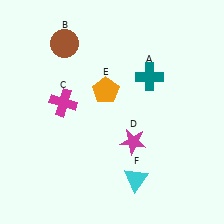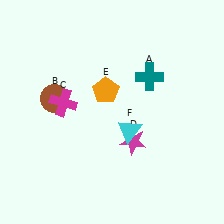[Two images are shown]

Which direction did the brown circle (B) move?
The brown circle (B) moved down.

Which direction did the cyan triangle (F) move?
The cyan triangle (F) moved up.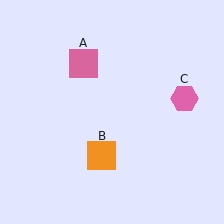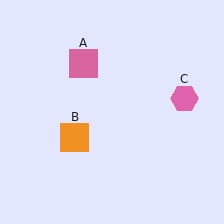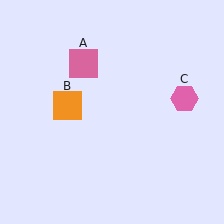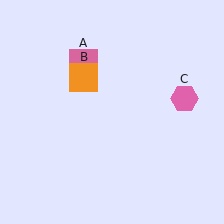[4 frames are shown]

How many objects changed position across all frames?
1 object changed position: orange square (object B).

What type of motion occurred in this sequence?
The orange square (object B) rotated clockwise around the center of the scene.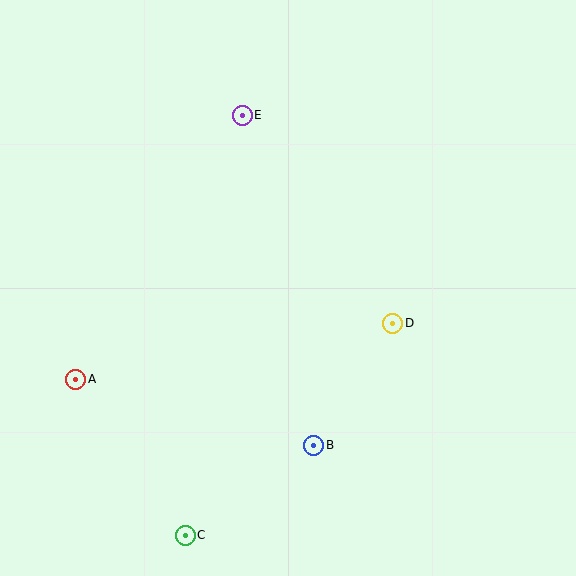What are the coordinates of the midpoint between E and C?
The midpoint between E and C is at (214, 325).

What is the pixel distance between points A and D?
The distance between A and D is 322 pixels.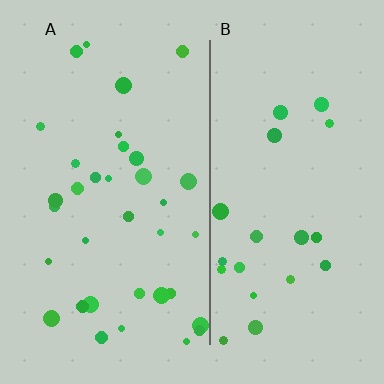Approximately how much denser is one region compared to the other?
Approximately 1.6× — region A over region B.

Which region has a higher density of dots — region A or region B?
A (the left).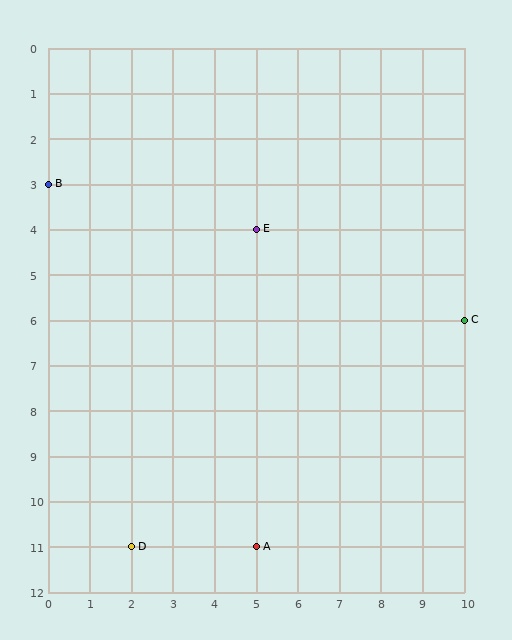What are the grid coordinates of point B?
Point B is at grid coordinates (0, 3).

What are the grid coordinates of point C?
Point C is at grid coordinates (10, 6).